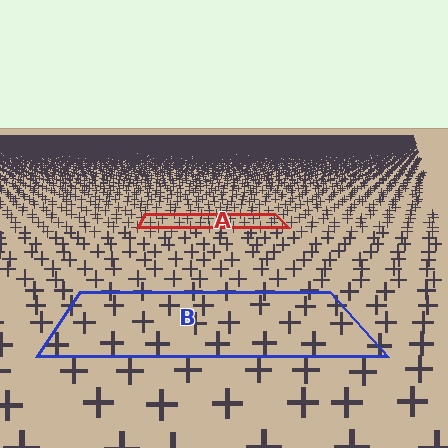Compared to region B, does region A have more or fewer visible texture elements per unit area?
Region A has more texture elements per unit area — they are packed more densely because it is farther away.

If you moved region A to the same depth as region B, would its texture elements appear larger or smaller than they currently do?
They would appear larger. At a closer depth, the same texture elements are projected at a bigger on-screen size.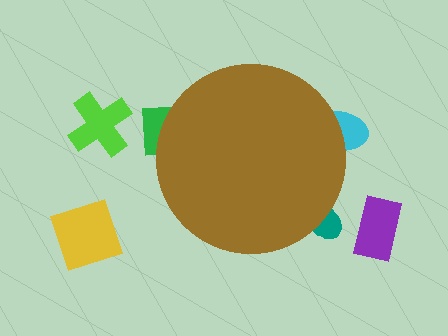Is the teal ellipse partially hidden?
Yes, the teal ellipse is partially hidden behind the brown circle.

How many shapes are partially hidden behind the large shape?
3 shapes are partially hidden.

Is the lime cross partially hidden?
No, the lime cross is fully visible.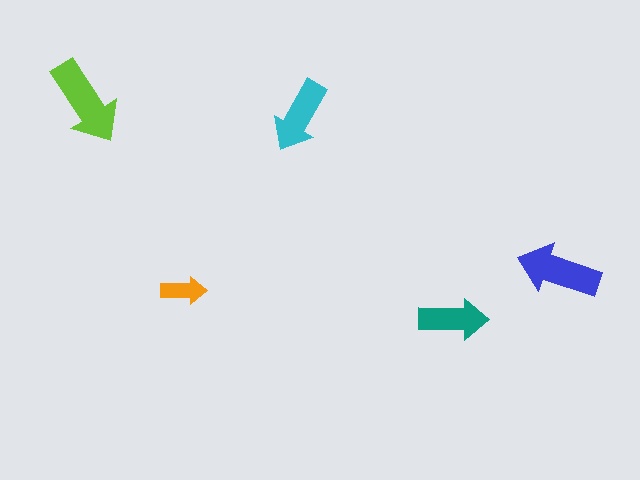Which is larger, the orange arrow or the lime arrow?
The lime one.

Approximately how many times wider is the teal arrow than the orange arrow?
About 1.5 times wider.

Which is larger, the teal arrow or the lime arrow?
The lime one.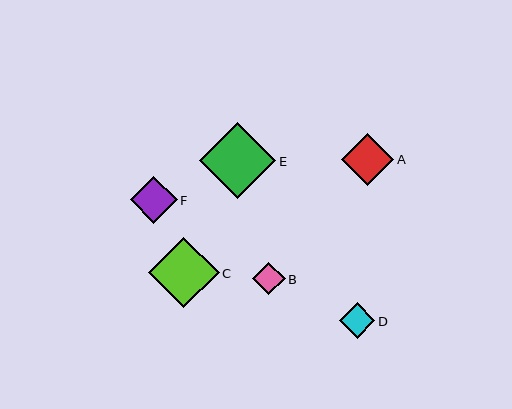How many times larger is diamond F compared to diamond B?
Diamond F is approximately 1.5 times the size of diamond B.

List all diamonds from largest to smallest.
From largest to smallest: E, C, A, F, D, B.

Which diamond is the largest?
Diamond E is the largest with a size of approximately 76 pixels.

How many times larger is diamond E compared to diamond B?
Diamond E is approximately 2.4 times the size of diamond B.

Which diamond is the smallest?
Diamond B is the smallest with a size of approximately 32 pixels.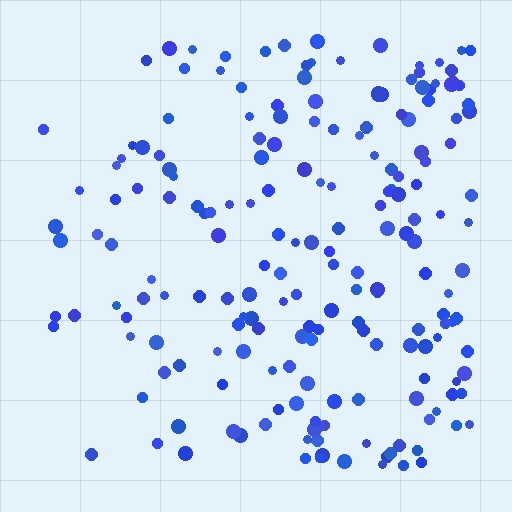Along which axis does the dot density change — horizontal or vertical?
Horizontal.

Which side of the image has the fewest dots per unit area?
The left.